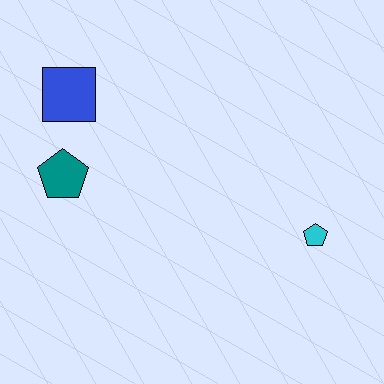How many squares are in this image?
There is 1 square.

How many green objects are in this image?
There are no green objects.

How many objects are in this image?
There are 3 objects.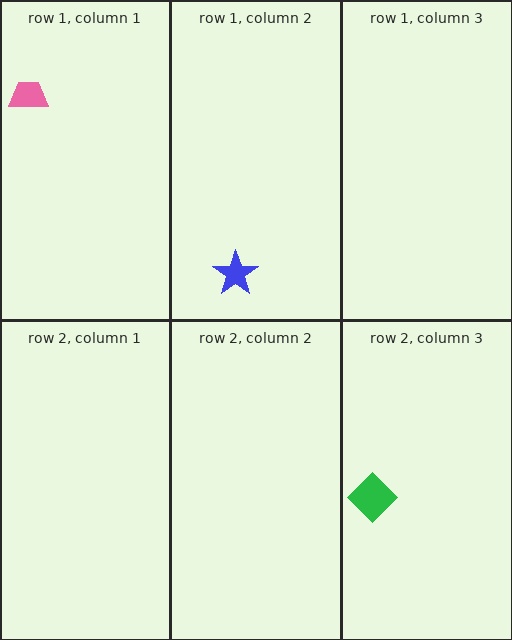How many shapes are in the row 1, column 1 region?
1.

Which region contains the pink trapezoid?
The row 1, column 1 region.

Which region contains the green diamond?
The row 2, column 3 region.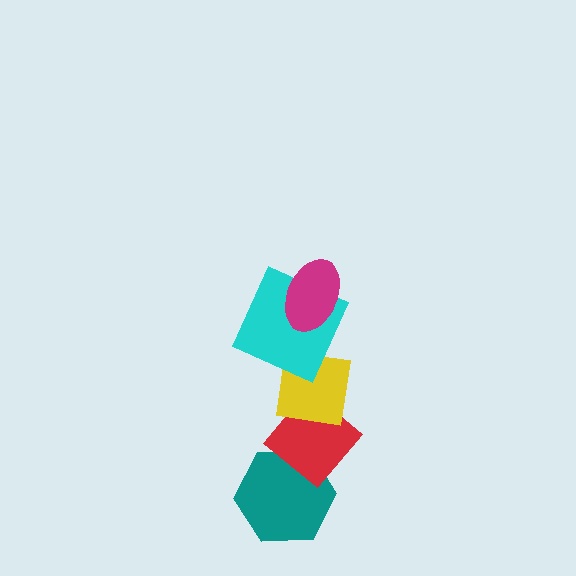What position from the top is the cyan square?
The cyan square is 2nd from the top.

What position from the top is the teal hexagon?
The teal hexagon is 5th from the top.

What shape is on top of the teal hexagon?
The red diamond is on top of the teal hexagon.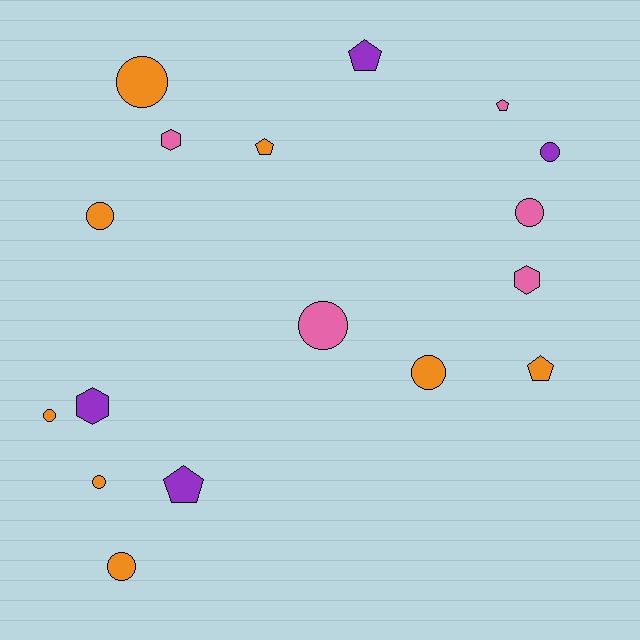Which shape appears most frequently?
Circle, with 9 objects.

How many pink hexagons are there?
There are 2 pink hexagons.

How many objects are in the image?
There are 17 objects.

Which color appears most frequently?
Orange, with 8 objects.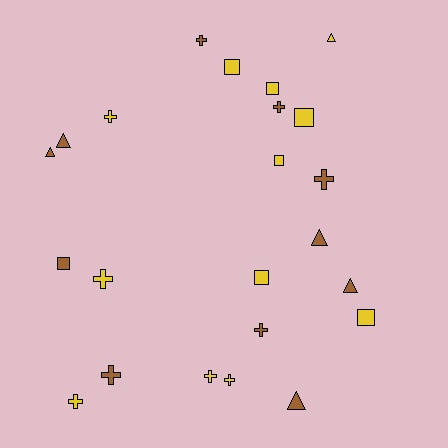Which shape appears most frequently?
Cross, with 10 objects.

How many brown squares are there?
There is 1 brown square.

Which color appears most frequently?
Yellow, with 12 objects.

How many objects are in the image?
There are 23 objects.